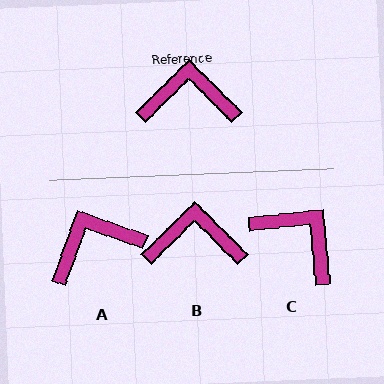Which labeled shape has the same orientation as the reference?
B.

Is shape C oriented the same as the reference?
No, it is off by about 39 degrees.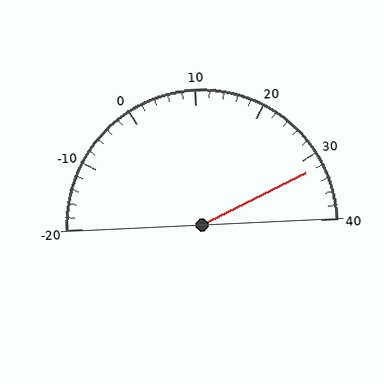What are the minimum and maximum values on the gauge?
The gauge ranges from -20 to 40.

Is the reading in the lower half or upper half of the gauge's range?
The reading is in the upper half of the range (-20 to 40).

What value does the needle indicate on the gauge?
The needle indicates approximately 32.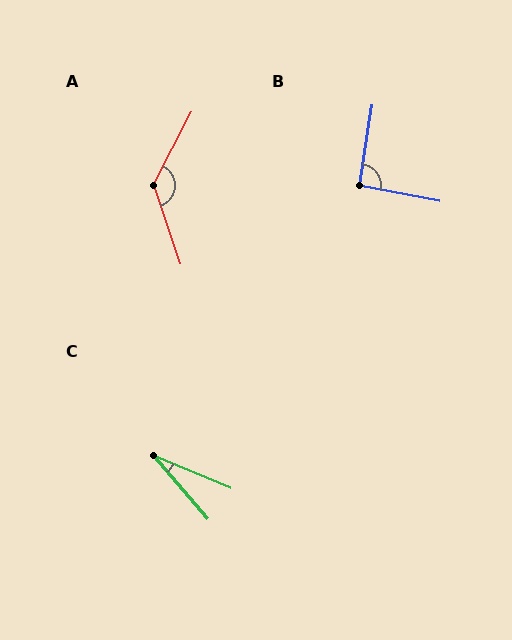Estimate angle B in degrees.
Approximately 92 degrees.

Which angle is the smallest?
C, at approximately 27 degrees.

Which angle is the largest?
A, at approximately 134 degrees.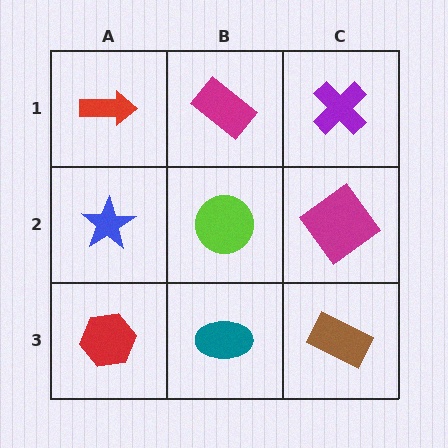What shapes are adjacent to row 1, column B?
A lime circle (row 2, column B), a red arrow (row 1, column A), a purple cross (row 1, column C).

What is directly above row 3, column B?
A lime circle.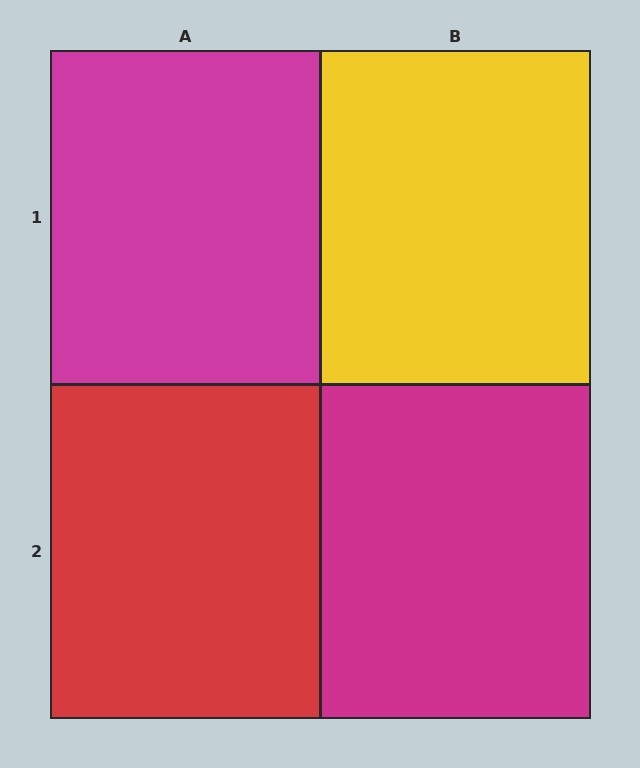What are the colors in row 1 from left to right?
Magenta, yellow.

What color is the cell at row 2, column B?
Magenta.